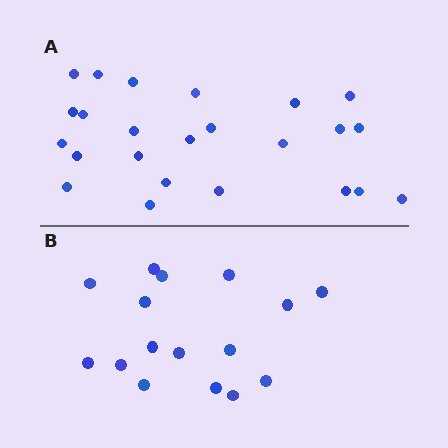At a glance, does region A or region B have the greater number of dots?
Region A (the top region) has more dots.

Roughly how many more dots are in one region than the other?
Region A has roughly 8 or so more dots than region B.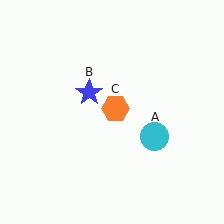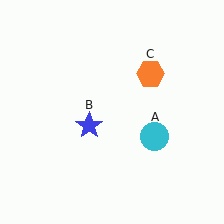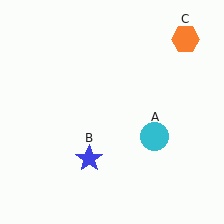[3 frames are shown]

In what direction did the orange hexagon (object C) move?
The orange hexagon (object C) moved up and to the right.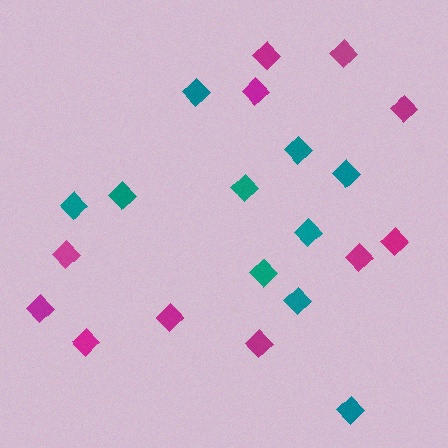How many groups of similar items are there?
There are 2 groups: one group of magenta diamonds (11) and one group of teal diamonds (10).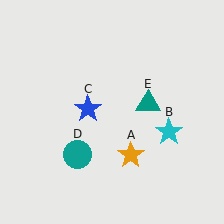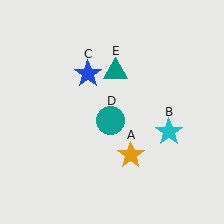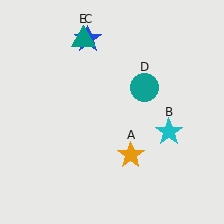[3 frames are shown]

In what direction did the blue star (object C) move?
The blue star (object C) moved up.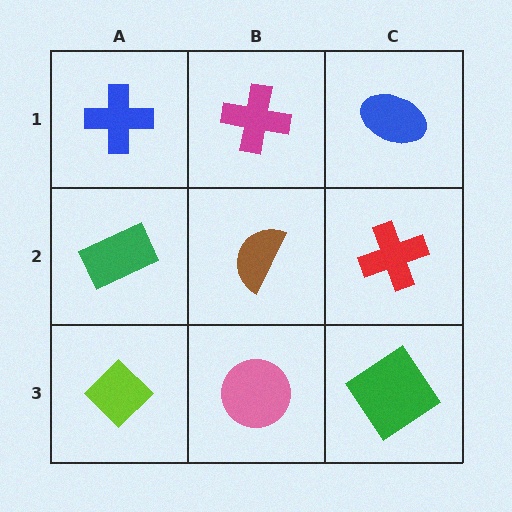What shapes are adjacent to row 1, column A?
A green rectangle (row 2, column A), a magenta cross (row 1, column B).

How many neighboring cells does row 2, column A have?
3.